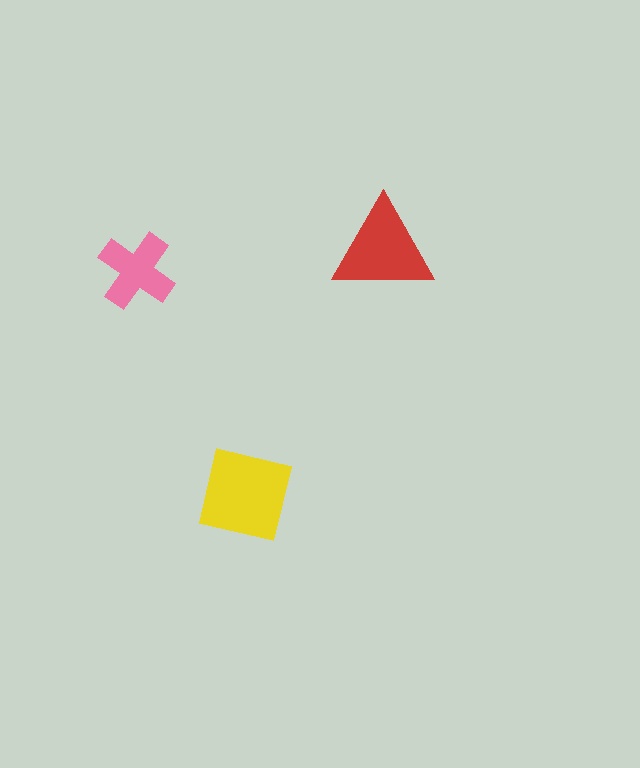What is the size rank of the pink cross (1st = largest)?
3rd.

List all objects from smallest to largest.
The pink cross, the red triangle, the yellow square.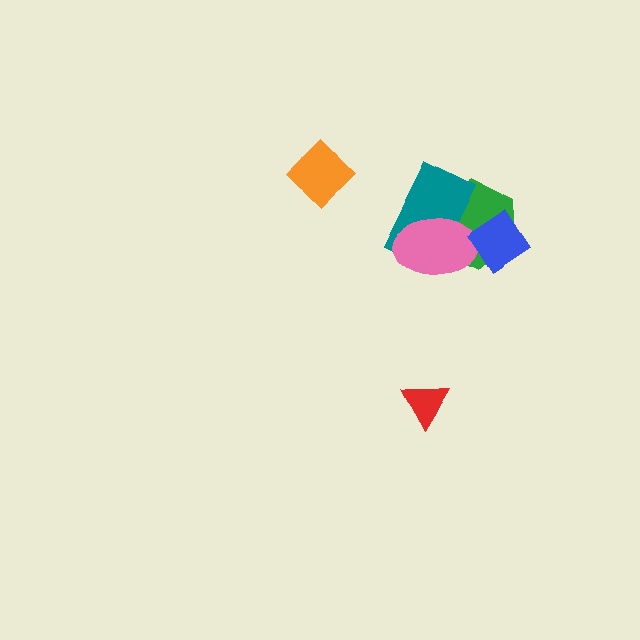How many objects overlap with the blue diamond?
2 objects overlap with the blue diamond.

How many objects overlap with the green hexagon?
3 objects overlap with the green hexagon.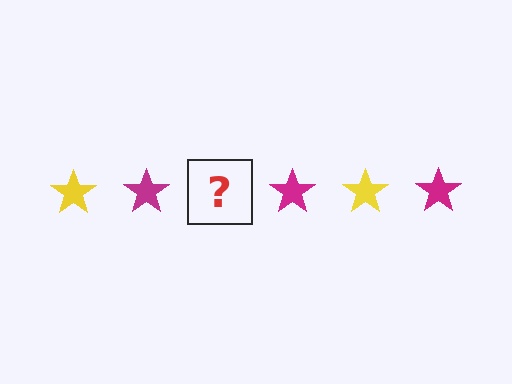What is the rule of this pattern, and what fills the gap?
The rule is that the pattern cycles through yellow, magenta stars. The gap should be filled with a yellow star.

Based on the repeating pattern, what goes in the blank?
The blank should be a yellow star.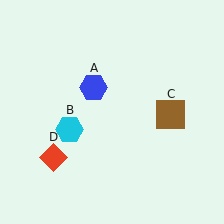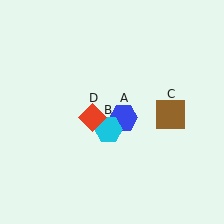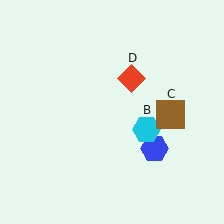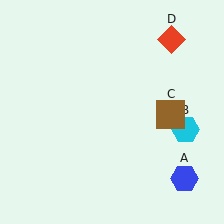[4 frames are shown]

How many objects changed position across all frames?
3 objects changed position: blue hexagon (object A), cyan hexagon (object B), red diamond (object D).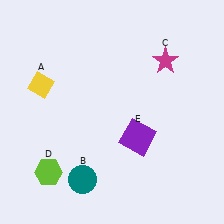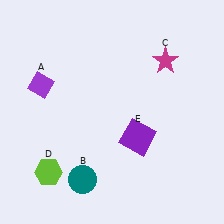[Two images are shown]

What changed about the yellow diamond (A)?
In Image 1, A is yellow. In Image 2, it changed to purple.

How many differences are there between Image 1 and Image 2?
There is 1 difference between the two images.